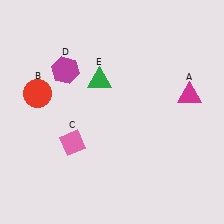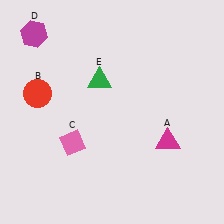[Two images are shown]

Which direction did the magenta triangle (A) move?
The magenta triangle (A) moved down.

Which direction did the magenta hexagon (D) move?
The magenta hexagon (D) moved up.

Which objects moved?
The objects that moved are: the magenta triangle (A), the magenta hexagon (D).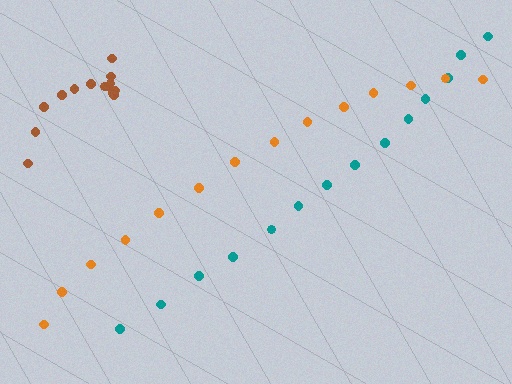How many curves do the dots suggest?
There are 3 distinct paths.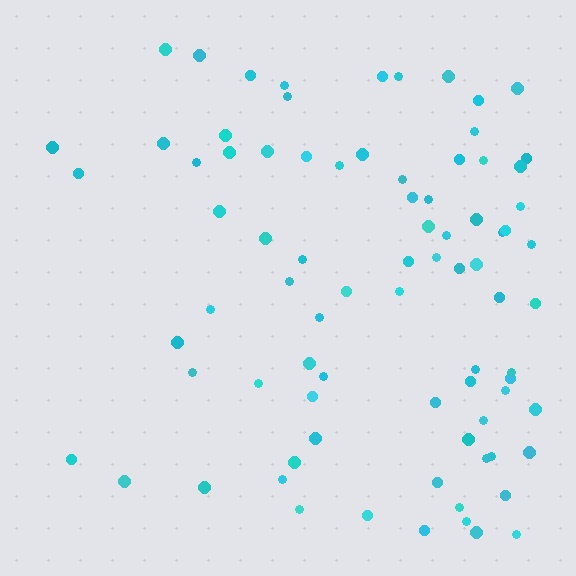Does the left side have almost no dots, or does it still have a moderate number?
Still a moderate number, just noticeably fewer than the right.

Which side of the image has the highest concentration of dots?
The right.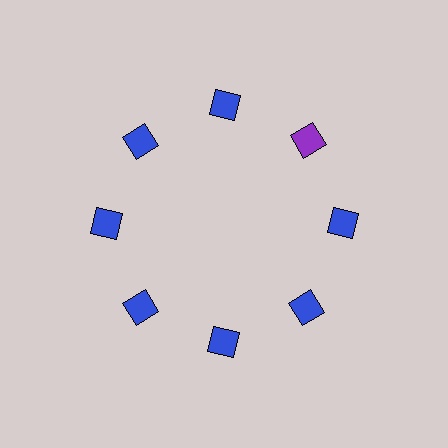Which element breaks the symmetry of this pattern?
The purple square at roughly the 2 o'clock position breaks the symmetry. All other shapes are blue squares.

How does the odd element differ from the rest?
It has a different color: purple instead of blue.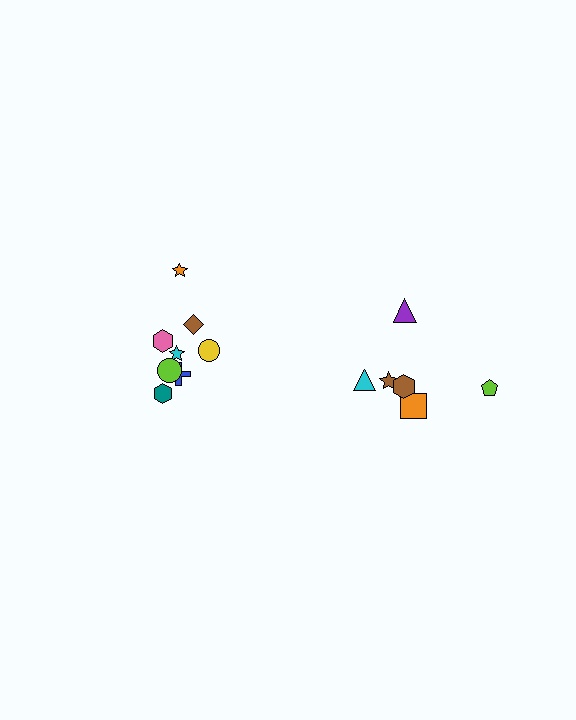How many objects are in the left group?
There are 8 objects.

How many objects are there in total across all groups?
There are 14 objects.